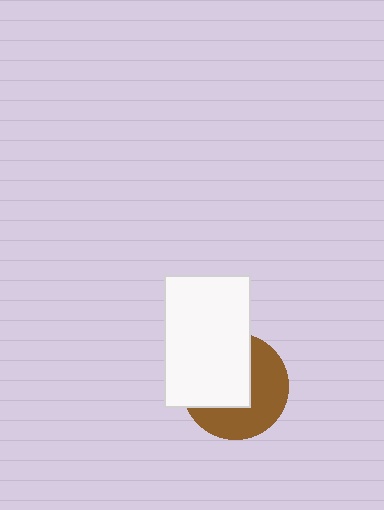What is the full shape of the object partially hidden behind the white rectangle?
The partially hidden object is a brown circle.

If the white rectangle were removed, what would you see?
You would see the complete brown circle.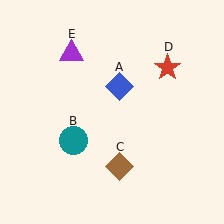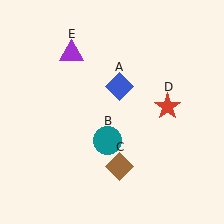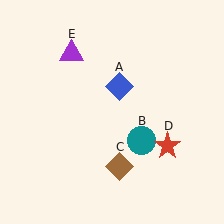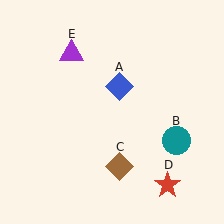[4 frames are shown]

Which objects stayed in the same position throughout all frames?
Blue diamond (object A) and brown diamond (object C) and purple triangle (object E) remained stationary.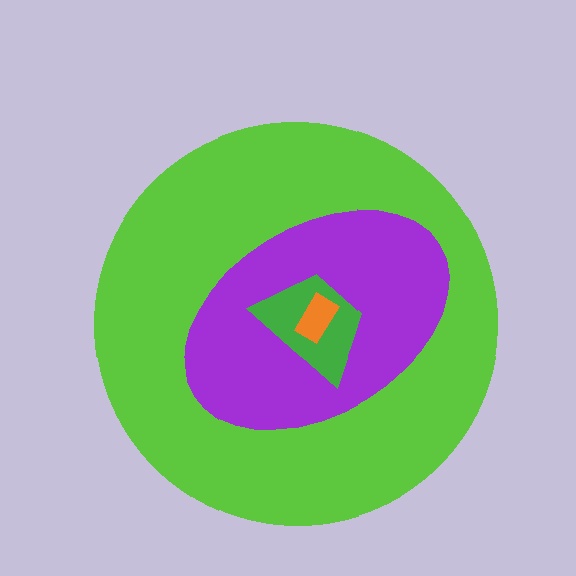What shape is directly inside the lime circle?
The purple ellipse.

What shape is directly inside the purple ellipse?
The green trapezoid.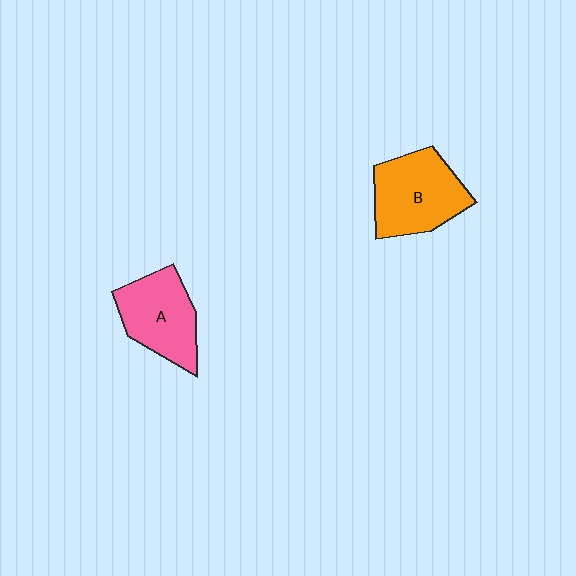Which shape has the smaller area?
Shape A (pink).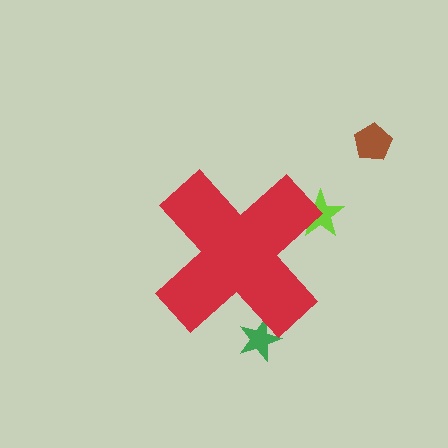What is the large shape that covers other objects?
A red cross.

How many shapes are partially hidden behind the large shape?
2 shapes are partially hidden.